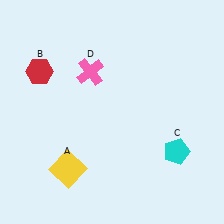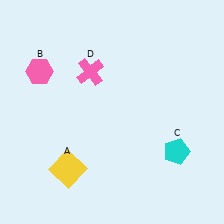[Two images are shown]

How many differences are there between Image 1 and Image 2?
There is 1 difference between the two images.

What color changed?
The hexagon (B) changed from red in Image 1 to pink in Image 2.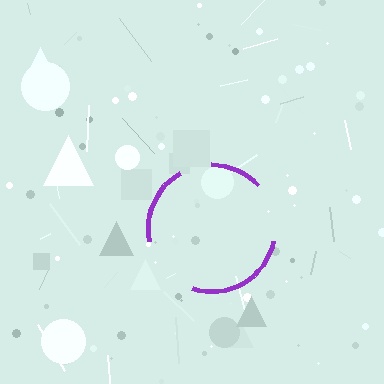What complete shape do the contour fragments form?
The contour fragments form a circle.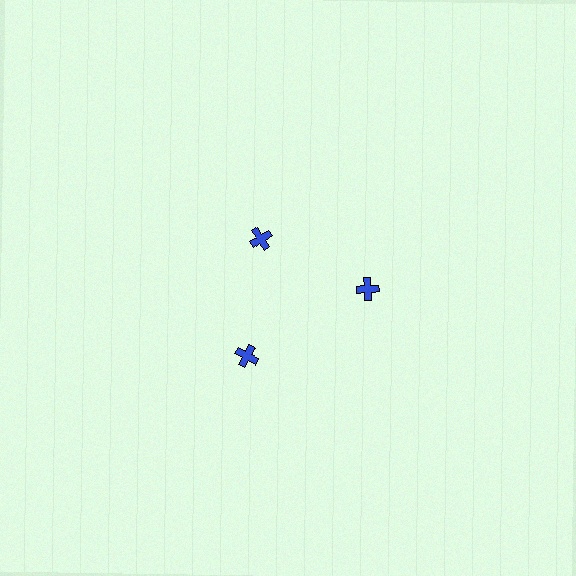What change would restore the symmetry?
The symmetry would be restored by moving it outward, back onto the ring so that all 3 crosses sit at equal angles and equal distance from the center.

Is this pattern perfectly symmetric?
No. The 3 blue crosses are arranged in a ring, but one element near the 11 o'clock position is pulled inward toward the center, breaking the 3-fold rotational symmetry.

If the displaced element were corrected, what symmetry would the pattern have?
It would have 3-fold rotational symmetry — the pattern would map onto itself every 120 degrees.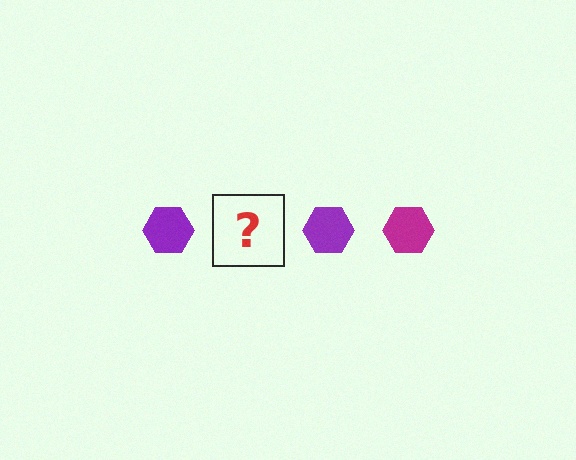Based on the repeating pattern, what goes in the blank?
The blank should be a magenta hexagon.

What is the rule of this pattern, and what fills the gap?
The rule is that the pattern cycles through purple, magenta hexagons. The gap should be filled with a magenta hexagon.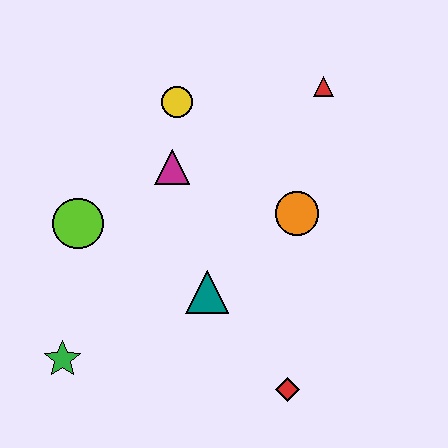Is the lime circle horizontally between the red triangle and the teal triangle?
No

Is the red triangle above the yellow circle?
Yes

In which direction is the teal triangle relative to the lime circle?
The teal triangle is to the right of the lime circle.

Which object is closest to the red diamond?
The teal triangle is closest to the red diamond.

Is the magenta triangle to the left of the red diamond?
Yes